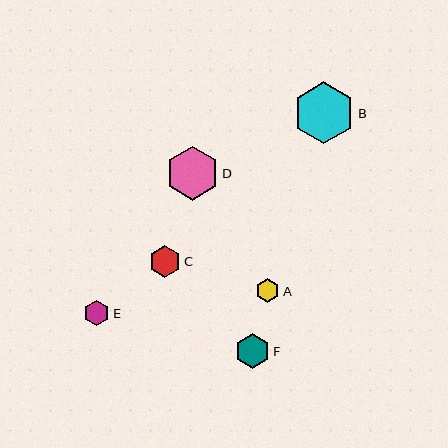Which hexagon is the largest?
Hexagon B is the largest with a size of approximately 62 pixels.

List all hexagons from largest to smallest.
From largest to smallest: B, D, F, C, E, A.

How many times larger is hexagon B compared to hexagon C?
Hexagon B is approximately 1.9 times the size of hexagon C.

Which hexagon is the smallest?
Hexagon A is the smallest with a size of approximately 24 pixels.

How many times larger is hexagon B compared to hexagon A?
Hexagon B is approximately 2.6 times the size of hexagon A.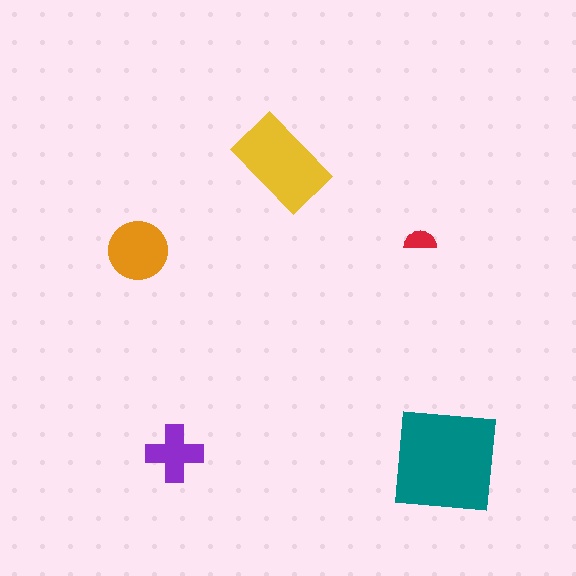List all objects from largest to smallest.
The teal square, the yellow rectangle, the orange circle, the purple cross, the red semicircle.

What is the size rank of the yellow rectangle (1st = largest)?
2nd.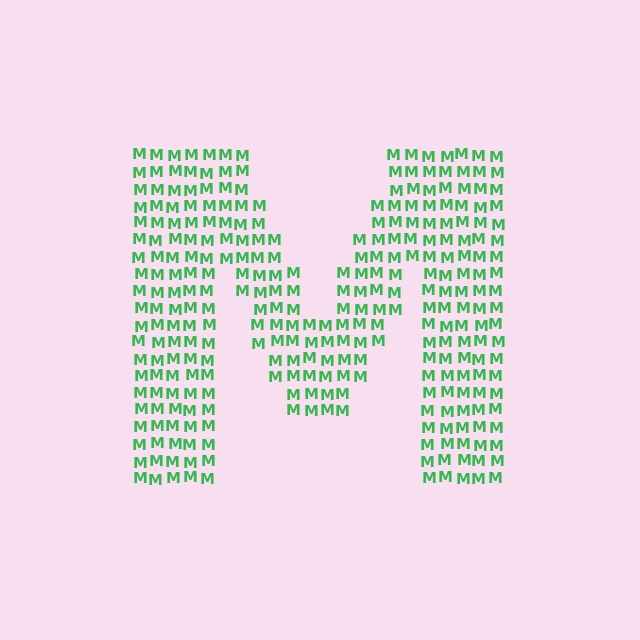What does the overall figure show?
The overall figure shows the letter M.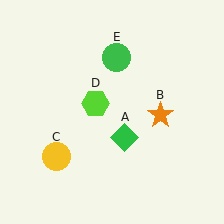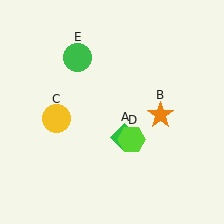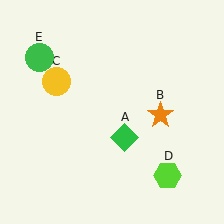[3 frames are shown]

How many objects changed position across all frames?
3 objects changed position: yellow circle (object C), lime hexagon (object D), green circle (object E).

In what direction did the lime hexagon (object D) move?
The lime hexagon (object D) moved down and to the right.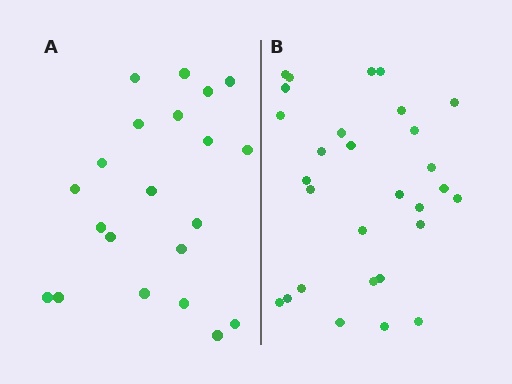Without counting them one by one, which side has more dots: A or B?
Region B (the right region) has more dots.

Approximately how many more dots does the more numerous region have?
Region B has roughly 8 or so more dots than region A.